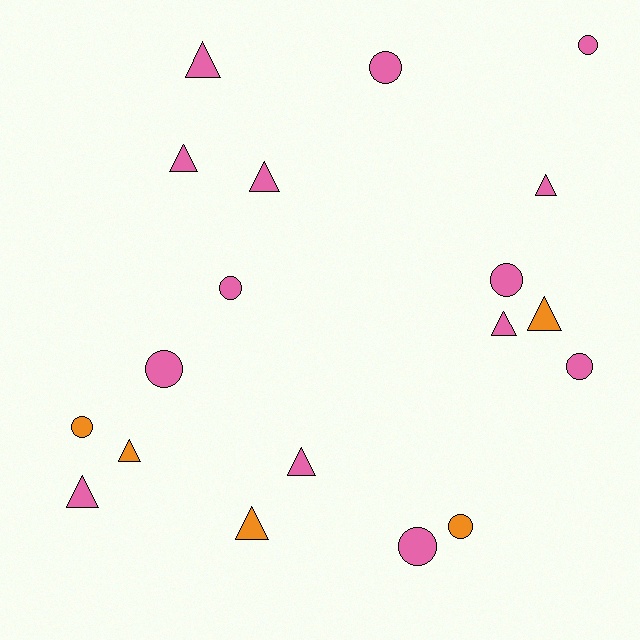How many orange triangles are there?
There are 3 orange triangles.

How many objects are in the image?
There are 19 objects.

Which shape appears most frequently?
Triangle, with 10 objects.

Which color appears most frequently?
Pink, with 14 objects.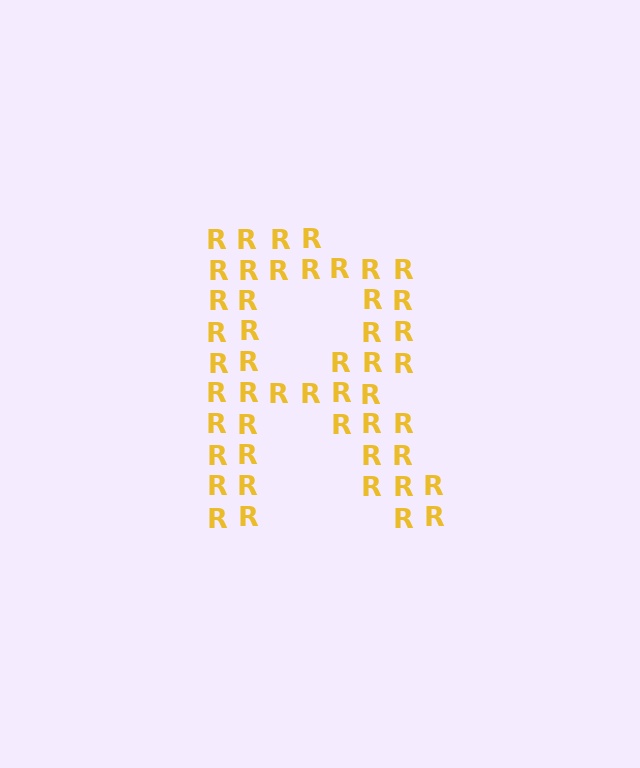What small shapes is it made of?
It is made of small letter R's.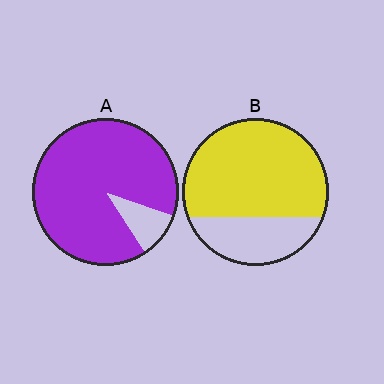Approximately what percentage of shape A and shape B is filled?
A is approximately 90% and B is approximately 70%.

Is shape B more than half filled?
Yes.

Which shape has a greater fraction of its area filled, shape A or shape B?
Shape A.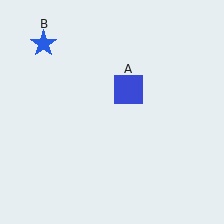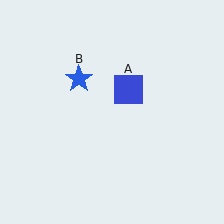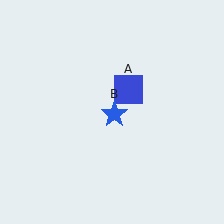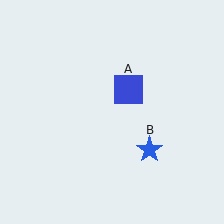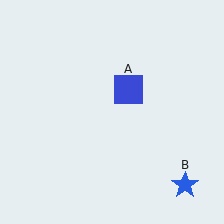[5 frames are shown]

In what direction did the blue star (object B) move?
The blue star (object B) moved down and to the right.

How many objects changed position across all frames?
1 object changed position: blue star (object B).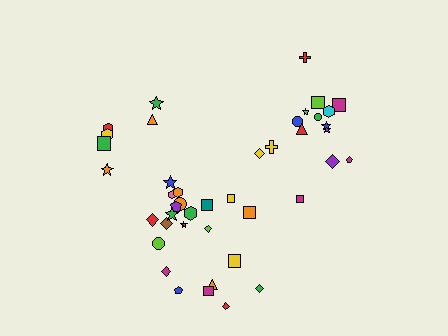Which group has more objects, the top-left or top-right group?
The top-right group.